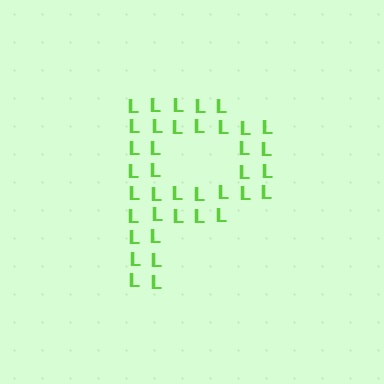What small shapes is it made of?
It is made of small letter L's.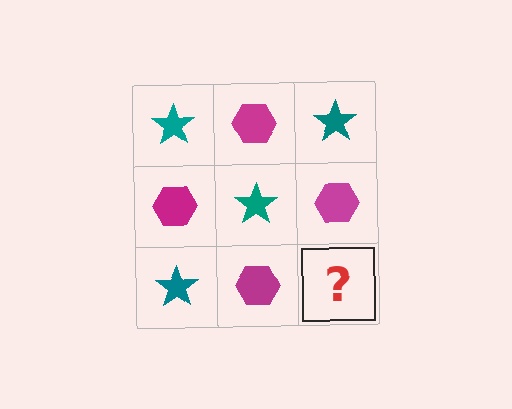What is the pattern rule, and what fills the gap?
The rule is that it alternates teal star and magenta hexagon in a checkerboard pattern. The gap should be filled with a teal star.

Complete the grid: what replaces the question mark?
The question mark should be replaced with a teal star.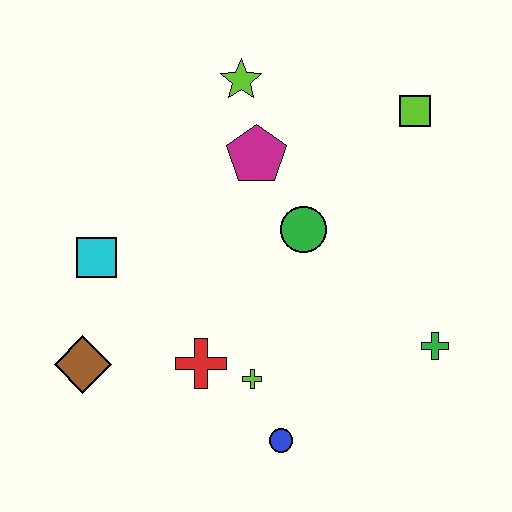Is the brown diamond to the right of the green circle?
No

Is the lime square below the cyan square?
No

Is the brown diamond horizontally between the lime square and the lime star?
No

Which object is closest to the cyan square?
The brown diamond is closest to the cyan square.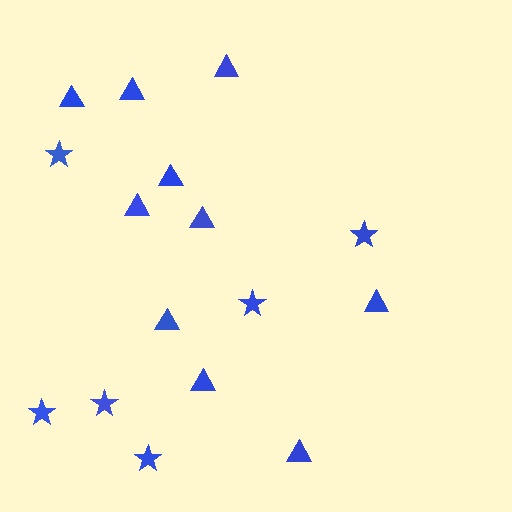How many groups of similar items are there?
There are 2 groups: one group of triangles (10) and one group of stars (6).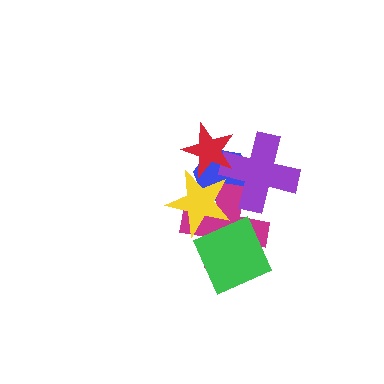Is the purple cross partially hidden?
Yes, it is partially covered by another shape.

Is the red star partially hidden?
No, no other shape covers it.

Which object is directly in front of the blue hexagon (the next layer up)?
The magenta cross is directly in front of the blue hexagon.